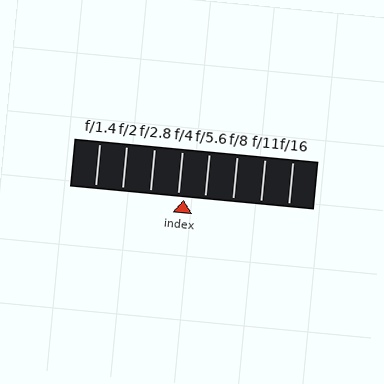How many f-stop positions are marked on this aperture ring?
There are 8 f-stop positions marked.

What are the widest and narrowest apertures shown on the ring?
The widest aperture shown is f/1.4 and the narrowest is f/16.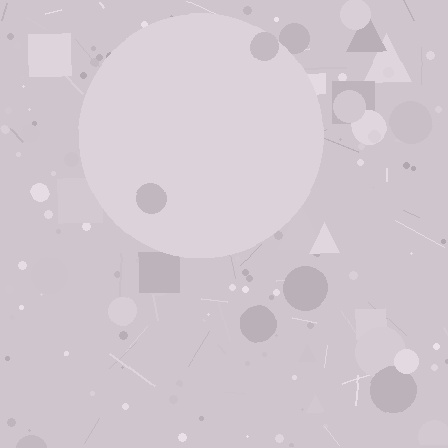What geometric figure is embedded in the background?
A circle is embedded in the background.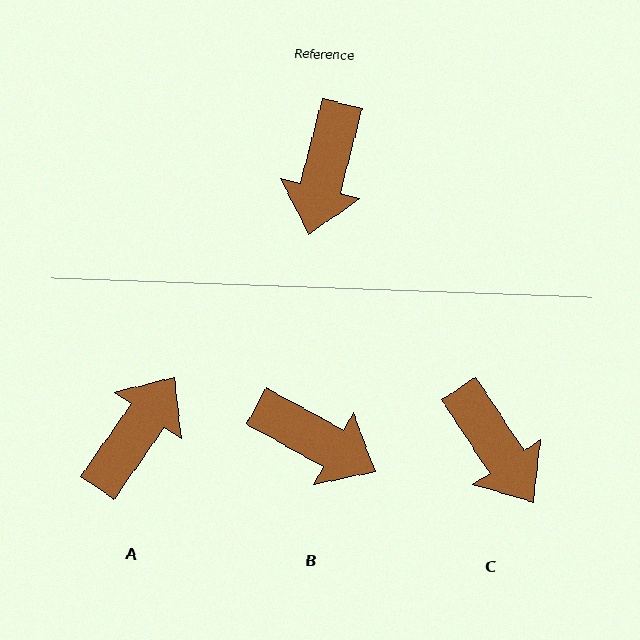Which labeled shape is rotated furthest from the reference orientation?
A, about 159 degrees away.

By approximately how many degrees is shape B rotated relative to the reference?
Approximately 75 degrees counter-clockwise.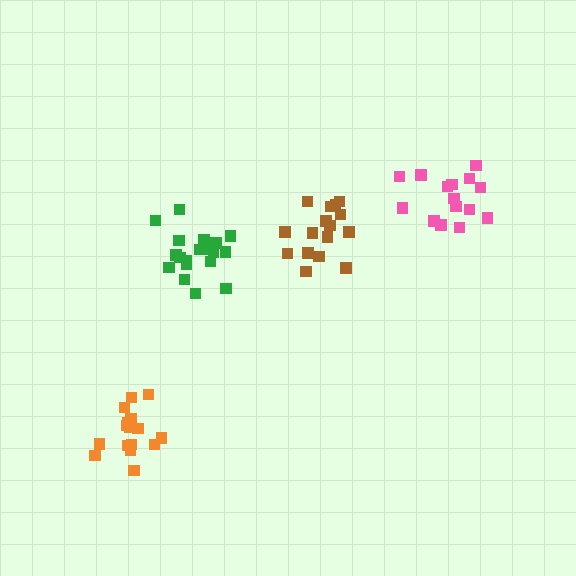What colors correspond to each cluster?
The clusters are colored: green, pink, orange, brown.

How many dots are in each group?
Group 1: 19 dots, Group 2: 15 dots, Group 3: 16 dots, Group 4: 16 dots (66 total).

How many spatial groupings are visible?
There are 4 spatial groupings.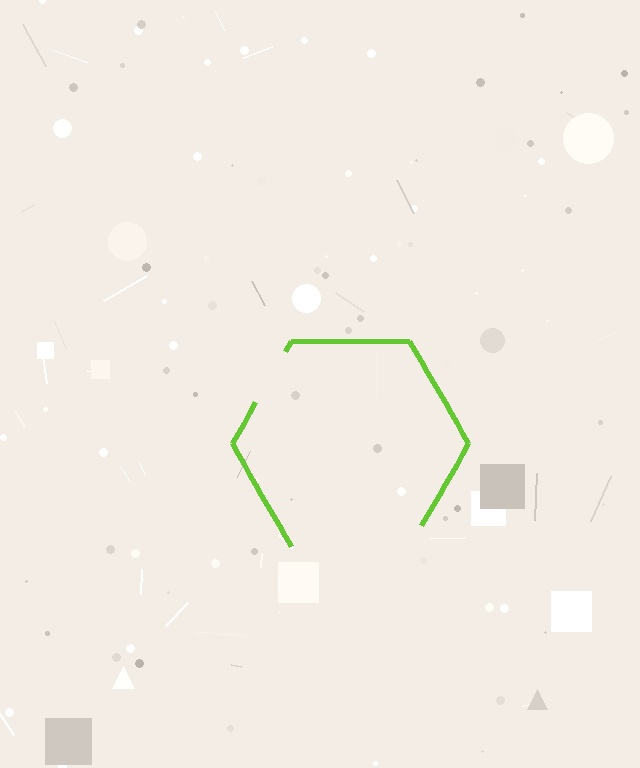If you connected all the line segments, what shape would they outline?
They would outline a hexagon.